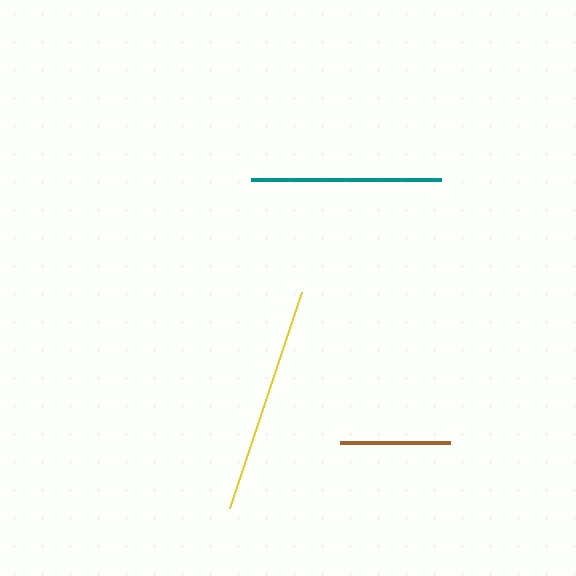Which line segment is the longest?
The yellow line is the longest at approximately 227 pixels.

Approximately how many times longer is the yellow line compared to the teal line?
The yellow line is approximately 1.2 times the length of the teal line.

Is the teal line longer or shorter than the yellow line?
The yellow line is longer than the teal line.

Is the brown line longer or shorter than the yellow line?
The yellow line is longer than the brown line.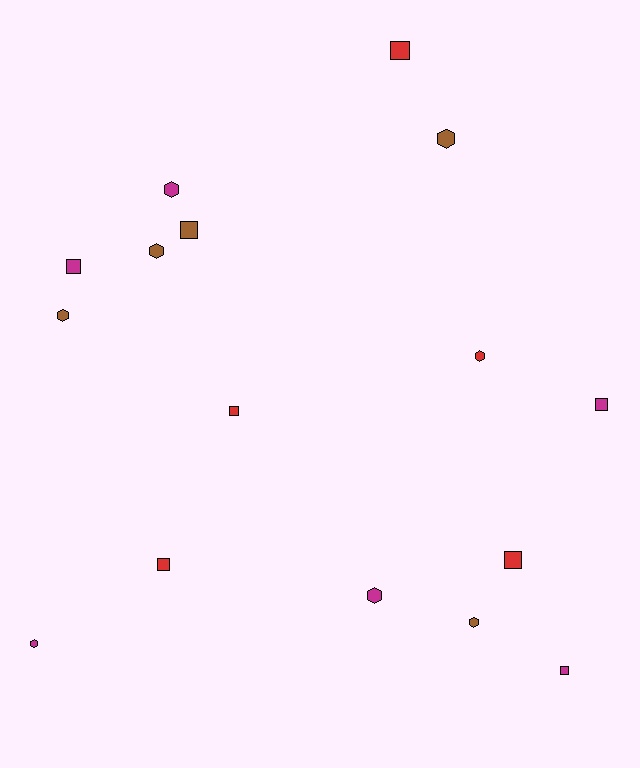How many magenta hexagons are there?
There are 3 magenta hexagons.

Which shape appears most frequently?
Hexagon, with 8 objects.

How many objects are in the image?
There are 16 objects.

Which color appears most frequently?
Magenta, with 6 objects.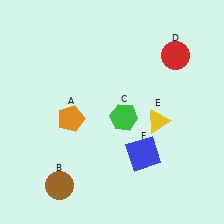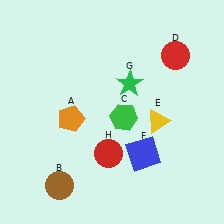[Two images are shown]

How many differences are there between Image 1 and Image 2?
There are 2 differences between the two images.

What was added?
A green star (G), a red circle (H) were added in Image 2.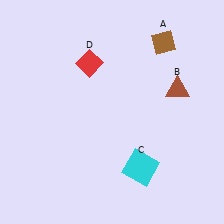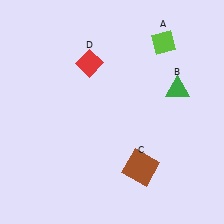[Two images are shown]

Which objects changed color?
A changed from brown to lime. B changed from brown to green. C changed from cyan to brown.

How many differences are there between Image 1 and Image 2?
There are 3 differences between the two images.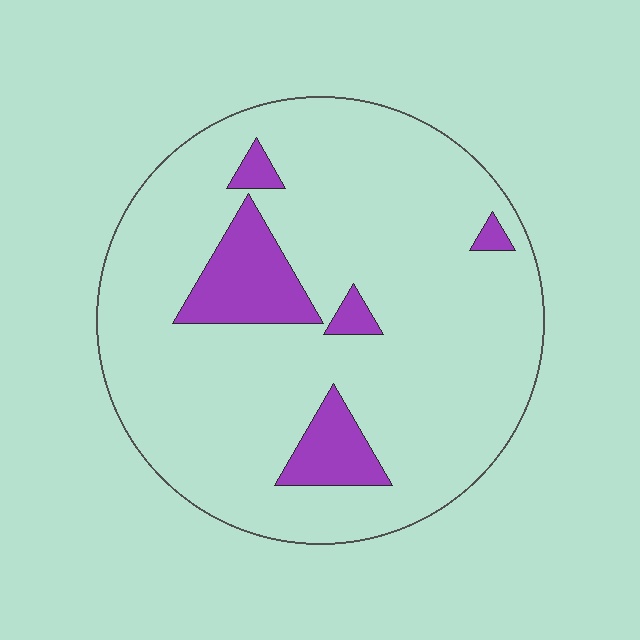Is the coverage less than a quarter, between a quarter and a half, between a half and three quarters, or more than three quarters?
Less than a quarter.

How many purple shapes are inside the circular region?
5.